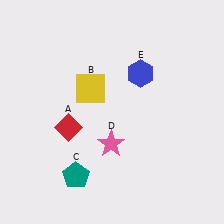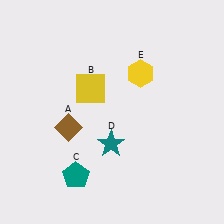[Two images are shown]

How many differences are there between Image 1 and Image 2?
There are 3 differences between the two images.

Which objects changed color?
A changed from red to brown. D changed from pink to teal. E changed from blue to yellow.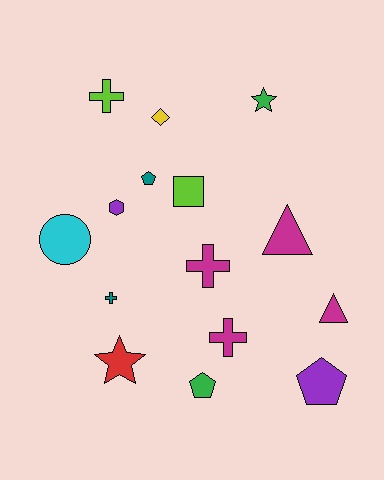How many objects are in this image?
There are 15 objects.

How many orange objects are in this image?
There are no orange objects.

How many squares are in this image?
There is 1 square.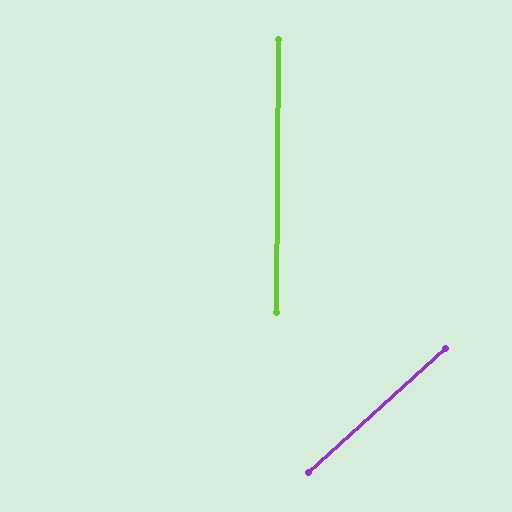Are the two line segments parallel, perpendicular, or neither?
Neither parallel nor perpendicular — they differ by about 48°.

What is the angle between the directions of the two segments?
Approximately 48 degrees.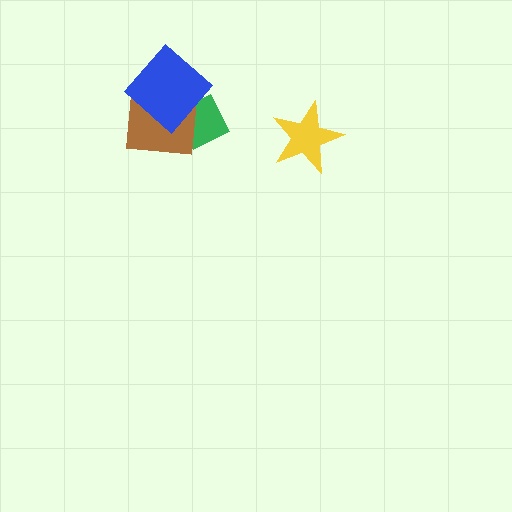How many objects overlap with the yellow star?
0 objects overlap with the yellow star.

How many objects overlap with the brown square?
2 objects overlap with the brown square.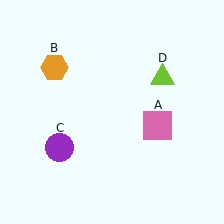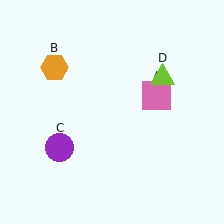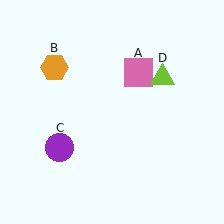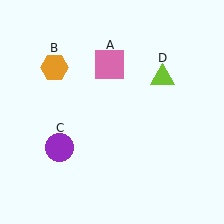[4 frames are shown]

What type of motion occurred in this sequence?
The pink square (object A) rotated counterclockwise around the center of the scene.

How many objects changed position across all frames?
1 object changed position: pink square (object A).